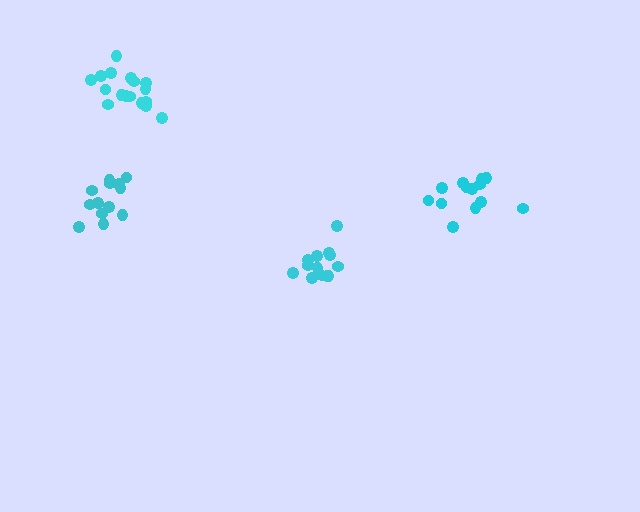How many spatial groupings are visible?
There are 4 spatial groupings.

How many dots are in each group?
Group 1: 17 dots, Group 2: 13 dots, Group 3: 13 dots, Group 4: 13 dots (56 total).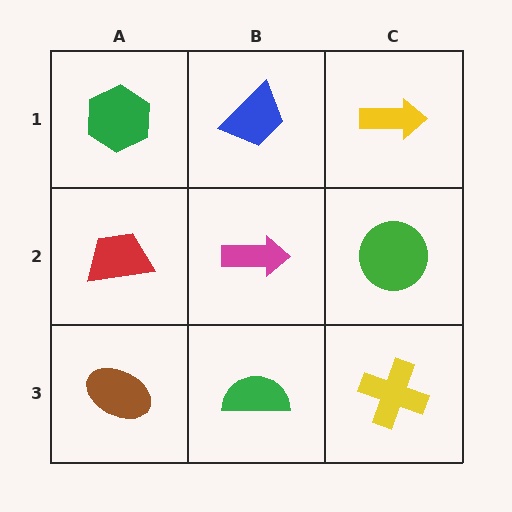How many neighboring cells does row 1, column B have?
3.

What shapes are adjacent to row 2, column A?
A green hexagon (row 1, column A), a brown ellipse (row 3, column A), a magenta arrow (row 2, column B).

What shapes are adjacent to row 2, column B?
A blue trapezoid (row 1, column B), a green semicircle (row 3, column B), a red trapezoid (row 2, column A), a green circle (row 2, column C).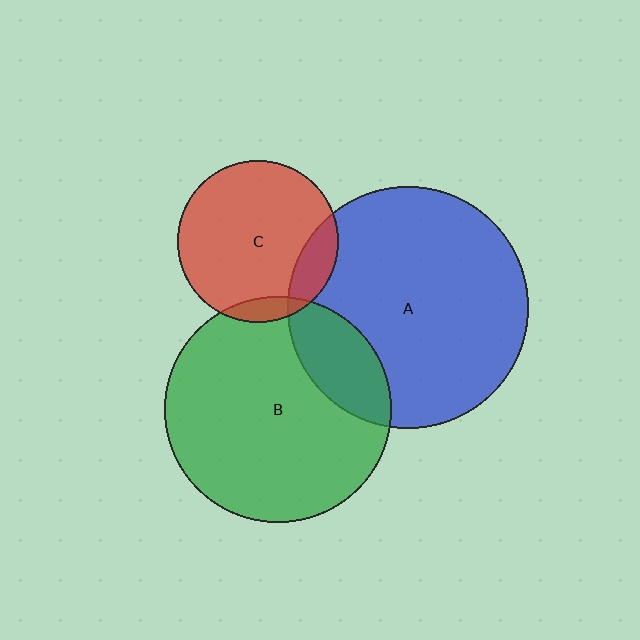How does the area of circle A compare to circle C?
Approximately 2.2 times.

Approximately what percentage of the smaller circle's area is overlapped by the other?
Approximately 15%.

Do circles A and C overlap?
Yes.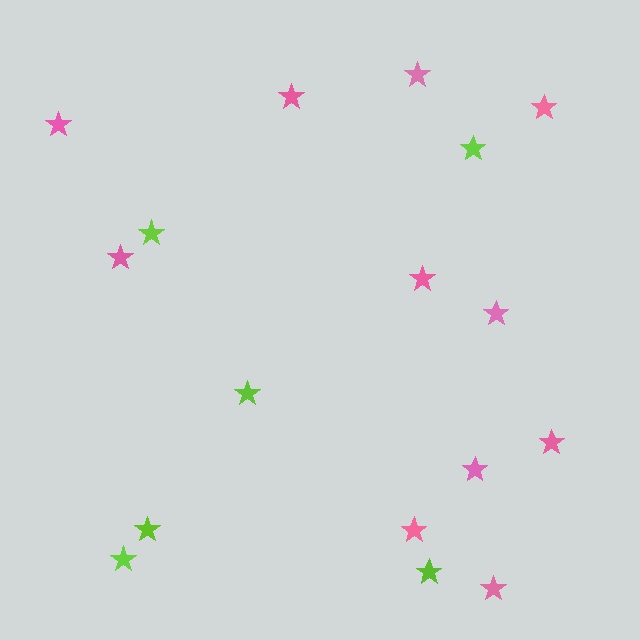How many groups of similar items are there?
There are 2 groups: one group of pink stars (11) and one group of lime stars (6).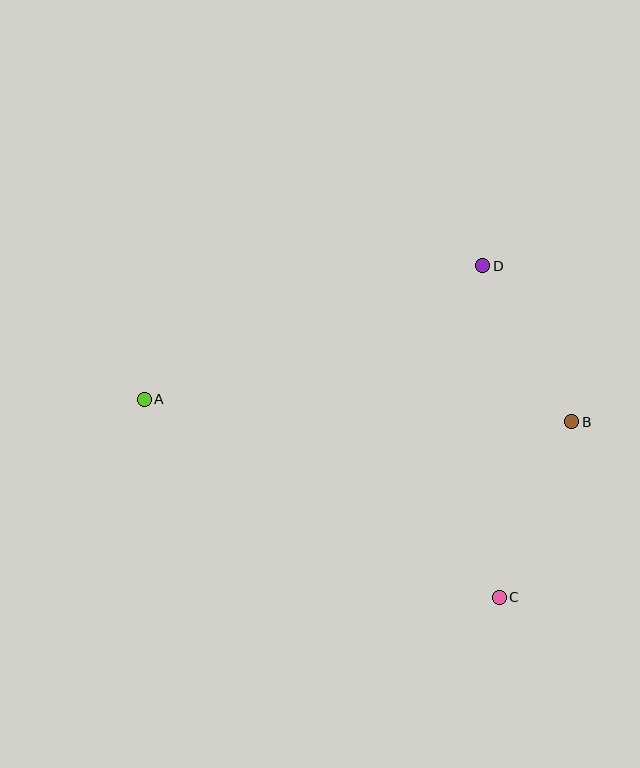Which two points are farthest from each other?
Points A and B are farthest from each other.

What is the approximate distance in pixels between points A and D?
The distance between A and D is approximately 364 pixels.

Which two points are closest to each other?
Points B and D are closest to each other.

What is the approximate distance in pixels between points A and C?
The distance between A and C is approximately 406 pixels.